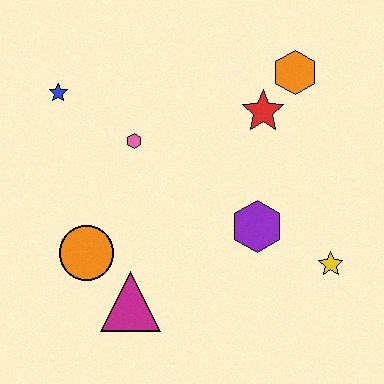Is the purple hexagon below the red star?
Yes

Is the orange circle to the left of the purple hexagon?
Yes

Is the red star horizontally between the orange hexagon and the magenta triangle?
Yes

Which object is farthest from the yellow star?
The blue star is farthest from the yellow star.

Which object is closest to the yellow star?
The purple hexagon is closest to the yellow star.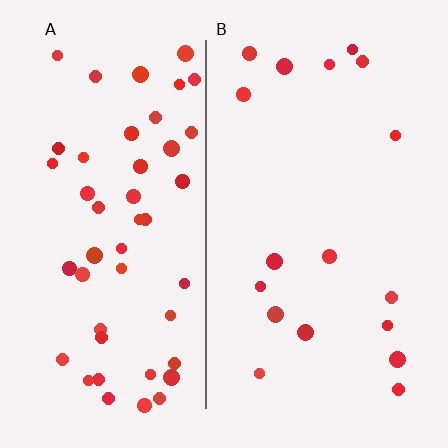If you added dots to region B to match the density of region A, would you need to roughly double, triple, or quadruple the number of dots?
Approximately triple.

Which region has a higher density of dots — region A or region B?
A (the left).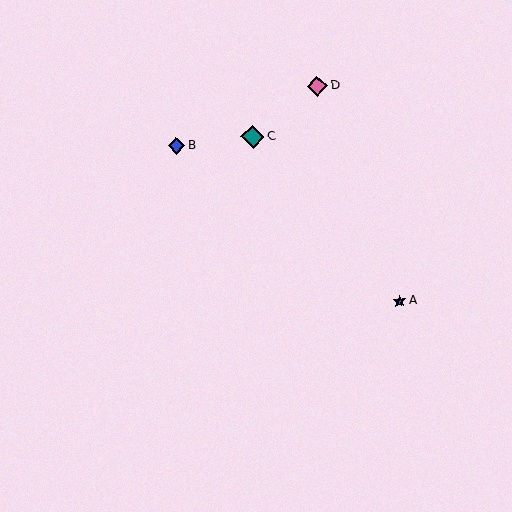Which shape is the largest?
The teal diamond (labeled C) is the largest.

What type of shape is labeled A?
Shape A is a blue star.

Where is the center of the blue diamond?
The center of the blue diamond is at (176, 146).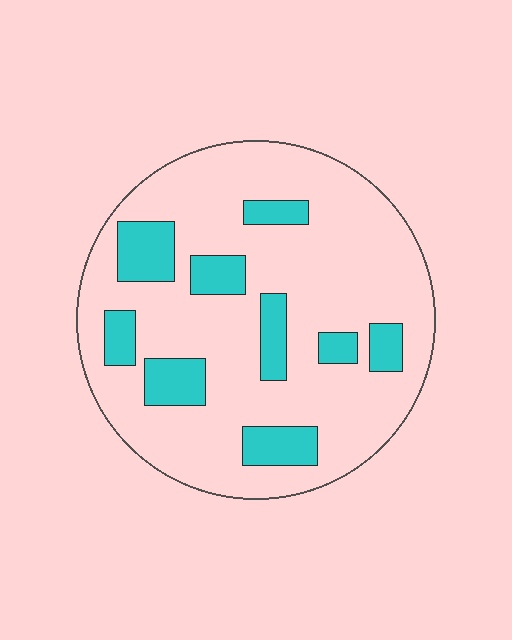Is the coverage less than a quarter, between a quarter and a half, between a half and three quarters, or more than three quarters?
Less than a quarter.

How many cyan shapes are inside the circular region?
9.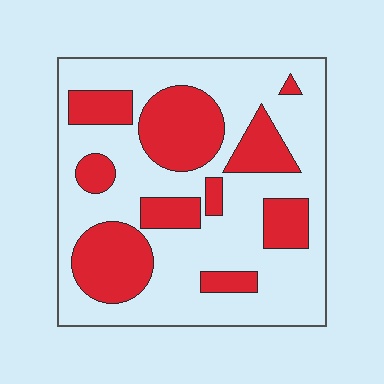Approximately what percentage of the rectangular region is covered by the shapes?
Approximately 35%.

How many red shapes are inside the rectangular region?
10.